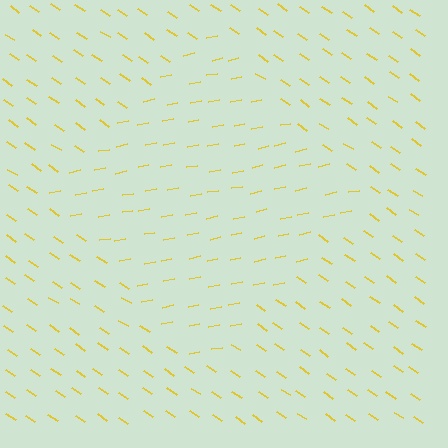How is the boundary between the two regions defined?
The boundary is defined purely by a change in line orientation (approximately 45 degrees difference). All lines are the same color and thickness.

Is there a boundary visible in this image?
Yes, there is a texture boundary formed by a change in line orientation.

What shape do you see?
I see a diamond.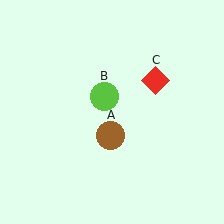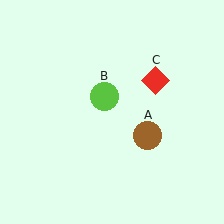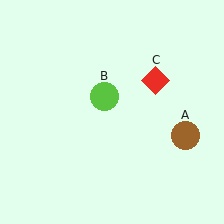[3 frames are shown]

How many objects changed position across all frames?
1 object changed position: brown circle (object A).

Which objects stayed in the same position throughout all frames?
Lime circle (object B) and red diamond (object C) remained stationary.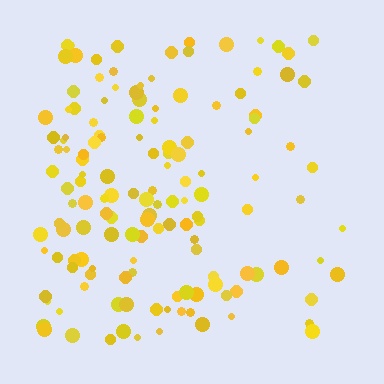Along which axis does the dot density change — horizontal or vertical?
Horizontal.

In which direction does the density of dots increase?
From right to left, with the left side densest.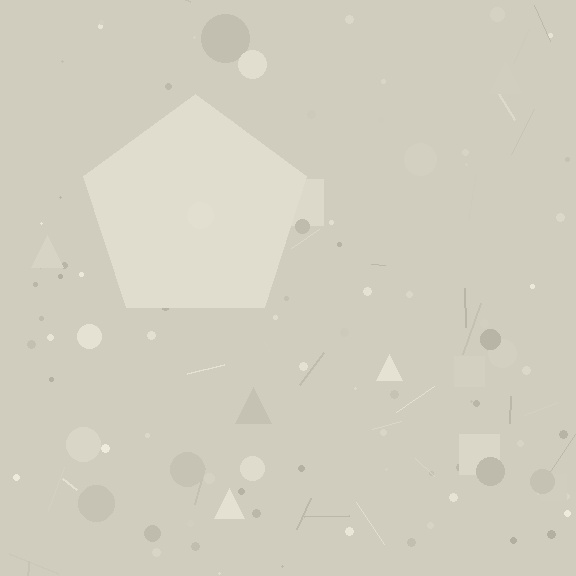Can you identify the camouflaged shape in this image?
The camouflaged shape is a pentagon.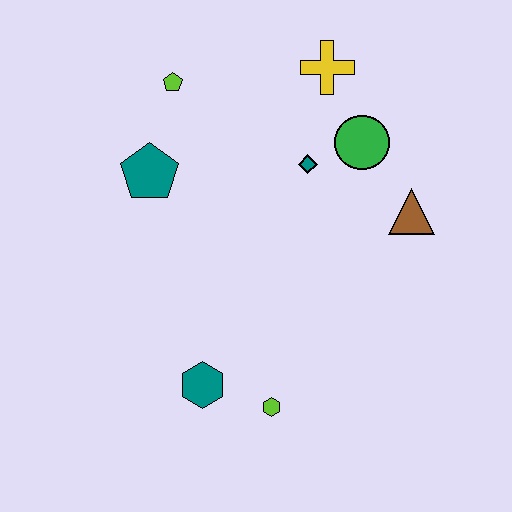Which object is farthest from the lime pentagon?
The lime hexagon is farthest from the lime pentagon.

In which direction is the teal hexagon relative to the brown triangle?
The teal hexagon is to the left of the brown triangle.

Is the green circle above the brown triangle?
Yes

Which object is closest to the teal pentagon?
The lime pentagon is closest to the teal pentagon.